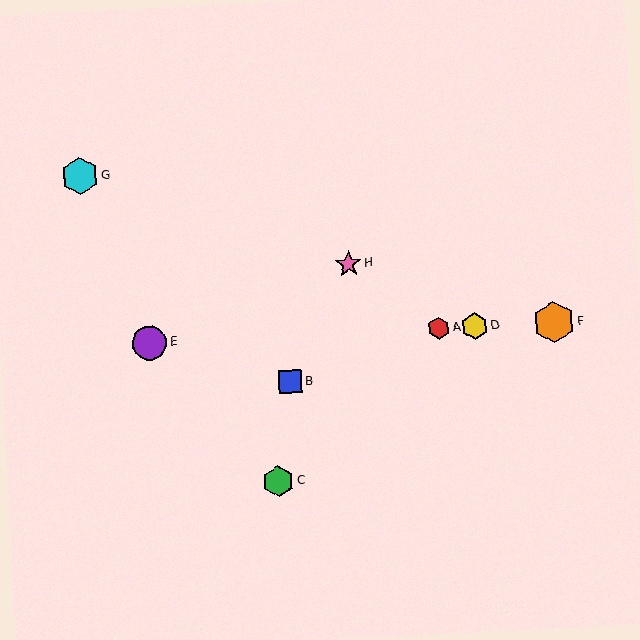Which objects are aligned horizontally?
Objects A, D, E, F are aligned horizontally.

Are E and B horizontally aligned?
No, E is at y≈343 and B is at y≈382.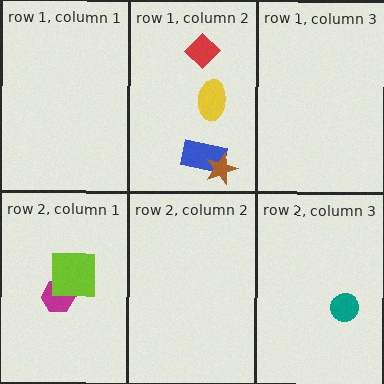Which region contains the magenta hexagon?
The row 2, column 1 region.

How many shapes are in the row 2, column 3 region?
1.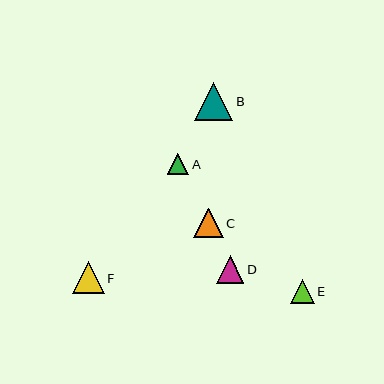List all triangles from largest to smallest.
From largest to smallest: B, F, C, D, E, A.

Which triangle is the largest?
Triangle B is the largest with a size of approximately 38 pixels.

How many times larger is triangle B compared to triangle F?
Triangle B is approximately 1.2 times the size of triangle F.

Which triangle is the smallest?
Triangle A is the smallest with a size of approximately 21 pixels.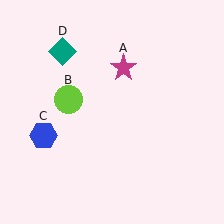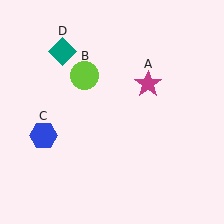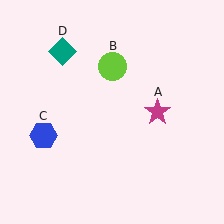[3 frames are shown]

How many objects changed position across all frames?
2 objects changed position: magenta star (object A), lime circle (object B).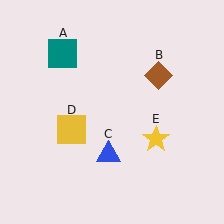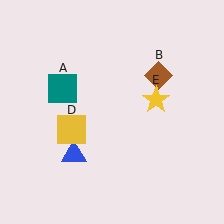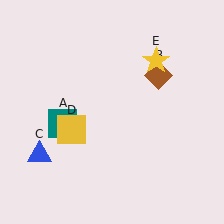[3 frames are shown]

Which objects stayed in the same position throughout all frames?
Brown diamond (object B) and yellow square (object D) remained stationary.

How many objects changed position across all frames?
3 objects changed position: teal square (object A), blue triangle (object C), yellow star (object E).